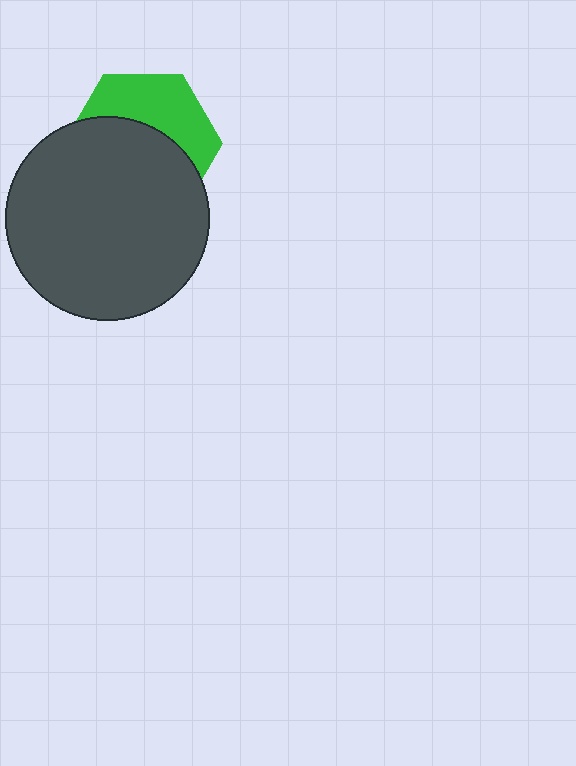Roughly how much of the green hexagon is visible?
A small part of it is visible (roughly 41%).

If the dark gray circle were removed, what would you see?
You would see the complete green hexagon.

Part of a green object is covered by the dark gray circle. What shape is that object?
It is a hexagon.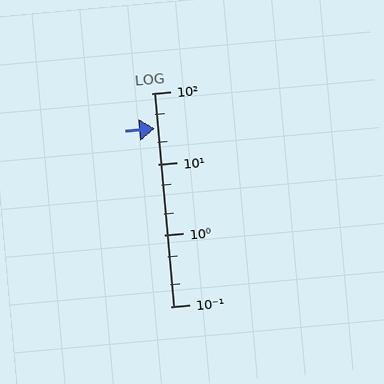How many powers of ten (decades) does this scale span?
The scale spans 3 decades, from 0.1 to 100.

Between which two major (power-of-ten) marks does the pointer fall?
The pointer is between 10 and 100.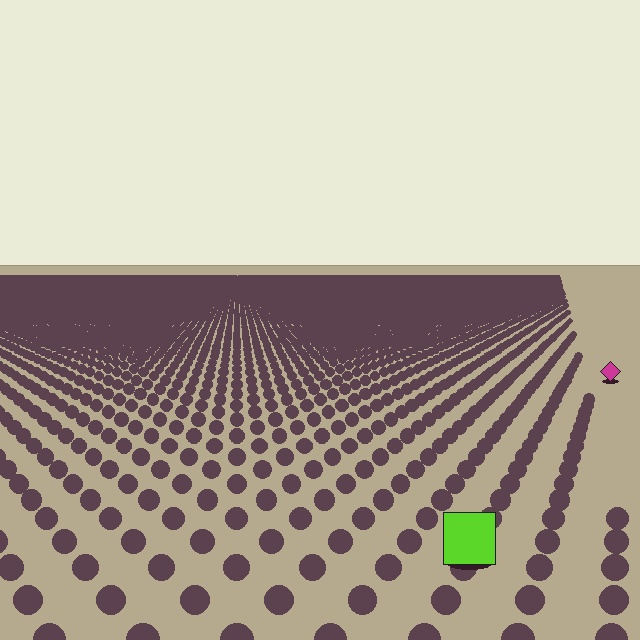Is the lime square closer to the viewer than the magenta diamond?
Yes. The lime square is closer — you can tell from the texture gradient: the ground texture is coarser near it.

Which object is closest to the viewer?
The lime square is closest. The texture marks near it are larger and more spread out.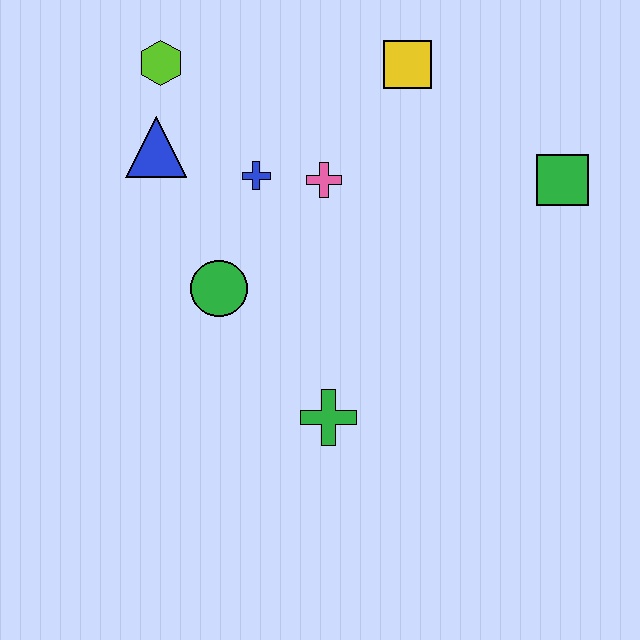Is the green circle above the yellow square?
No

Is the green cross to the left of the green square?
Yes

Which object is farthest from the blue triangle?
The green square is farthest from the blue triangle.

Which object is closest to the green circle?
The blue cross is closest to the green circle.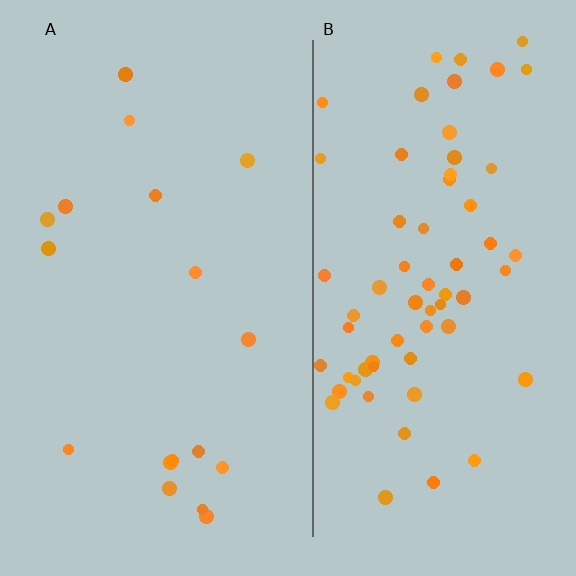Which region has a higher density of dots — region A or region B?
B (the right).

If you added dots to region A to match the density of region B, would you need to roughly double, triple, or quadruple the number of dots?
Approximately quadruple.